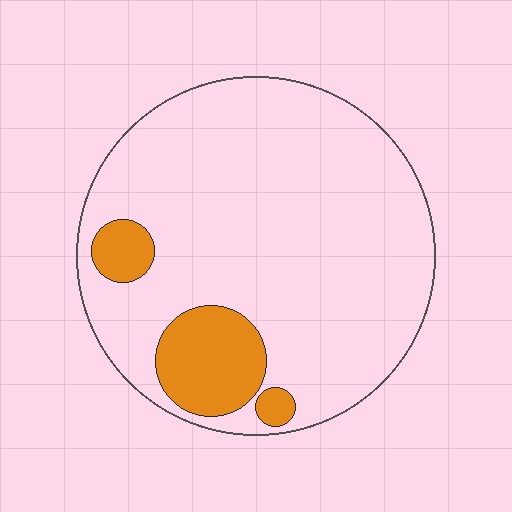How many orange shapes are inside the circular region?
3.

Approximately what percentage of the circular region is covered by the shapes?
Approximately 15%.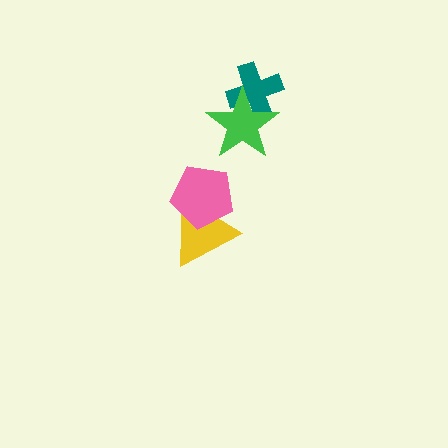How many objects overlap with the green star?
1 object overlaps with the green star.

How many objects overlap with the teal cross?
1 object overlaps with the teal cross.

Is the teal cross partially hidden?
Yes, it is partially covered by another shape.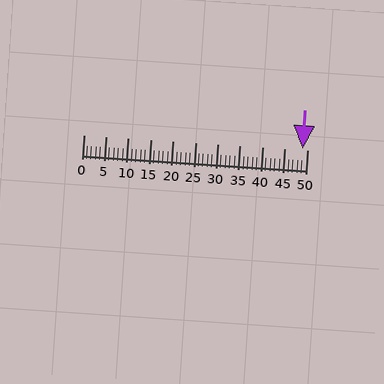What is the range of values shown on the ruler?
The ruler shows values from 0 to 50.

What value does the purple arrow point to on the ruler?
The purple arrow points to approximately 49.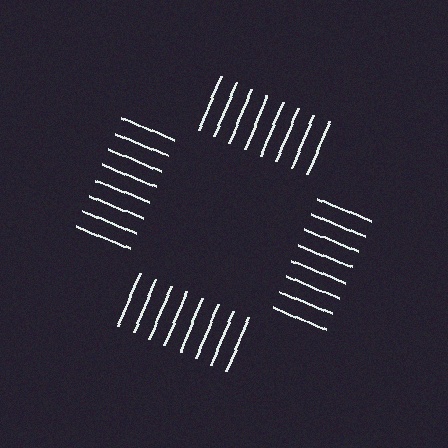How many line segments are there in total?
32 — 8 along each of the 4 edges.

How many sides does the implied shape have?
4 sides — the line-ends trace a square.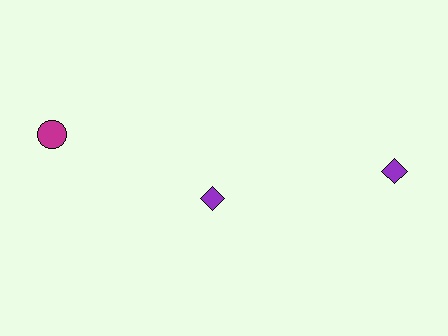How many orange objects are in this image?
There are no orange objects.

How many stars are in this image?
There are no stars.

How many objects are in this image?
There are 3 objects.